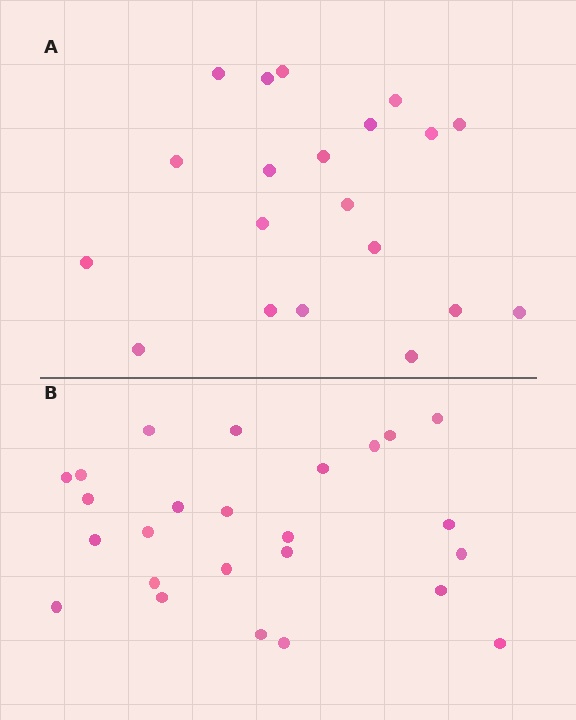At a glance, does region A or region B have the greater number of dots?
Region B (the bottom region) has more dots.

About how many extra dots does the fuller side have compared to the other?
Region B has about 5 more dots than region A.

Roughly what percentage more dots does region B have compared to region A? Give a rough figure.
About 25% more.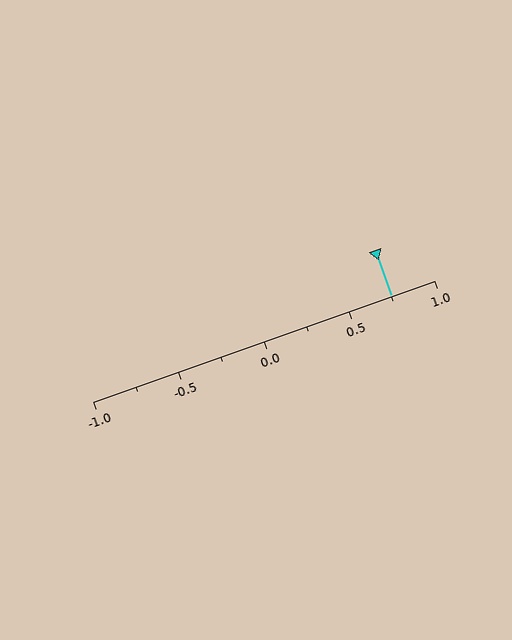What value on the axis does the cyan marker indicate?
The marker indicates approximately 0.75.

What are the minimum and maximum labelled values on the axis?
The axis runs from -1.0 to 1.0.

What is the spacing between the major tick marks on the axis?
The major ticks are spaced 0.5 apart.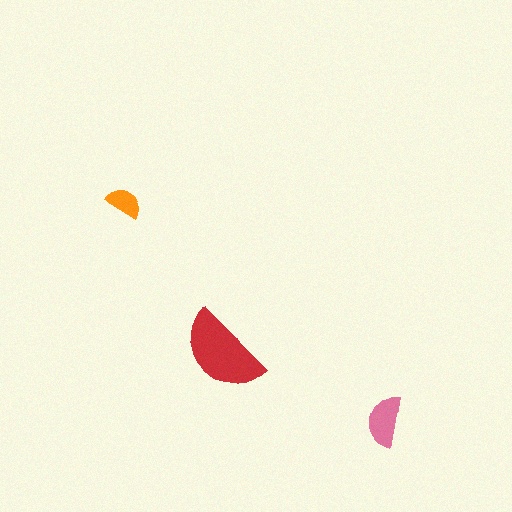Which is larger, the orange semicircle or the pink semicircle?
The pink one.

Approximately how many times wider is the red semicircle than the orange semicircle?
About 2.5 times wider.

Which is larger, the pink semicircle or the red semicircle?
The red one.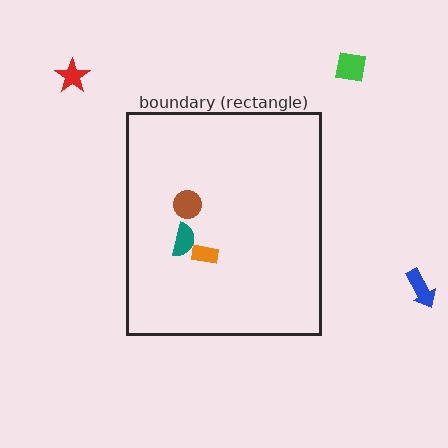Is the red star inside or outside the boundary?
Outside.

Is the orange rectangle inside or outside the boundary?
Inside.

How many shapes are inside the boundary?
3 inside, 3 outside.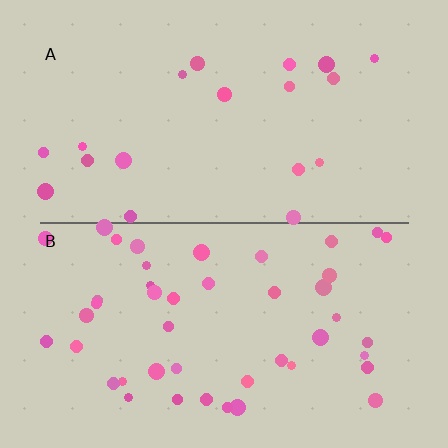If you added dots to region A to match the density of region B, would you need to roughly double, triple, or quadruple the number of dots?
Approximately double.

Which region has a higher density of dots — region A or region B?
B (the bottom).